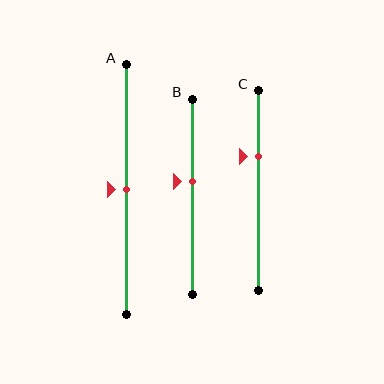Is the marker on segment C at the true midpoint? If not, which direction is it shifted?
No, the marker on segment C is shifted upward by about 17% of the segment length.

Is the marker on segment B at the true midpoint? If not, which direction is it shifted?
No, the marker on segment B is shifted upward by about 8% of the segment length.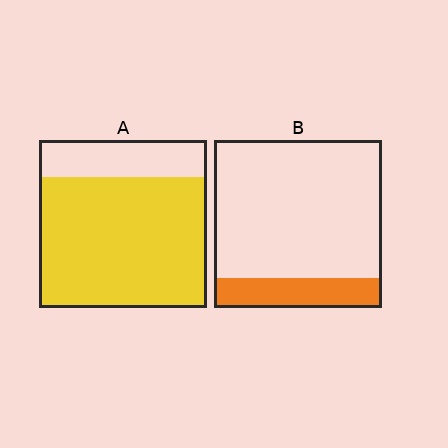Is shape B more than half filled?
No.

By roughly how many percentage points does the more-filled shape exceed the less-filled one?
By roughly 60 percentage points (A over B).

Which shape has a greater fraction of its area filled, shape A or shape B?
Shape A.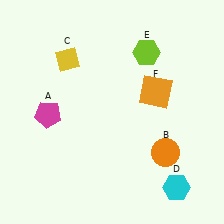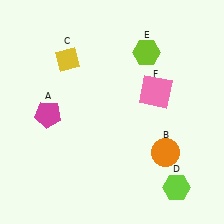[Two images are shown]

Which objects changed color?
D changed from cyan to lime. F changed from orange to pink.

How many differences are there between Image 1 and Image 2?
There are 2 differences between the two images.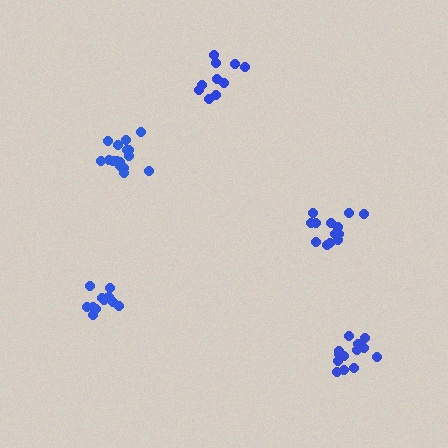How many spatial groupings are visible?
There are 5 spatial groupings.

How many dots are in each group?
Group 1: 13 dots, Group 2: 12 dots, Group 3: 10 dots, Group 4: 13 dots, Group 5: 16 dots (64 total).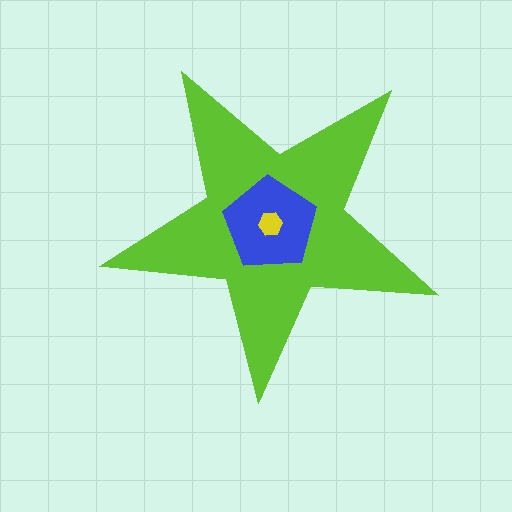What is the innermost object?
The yellow hexagon.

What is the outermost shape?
The lime star.